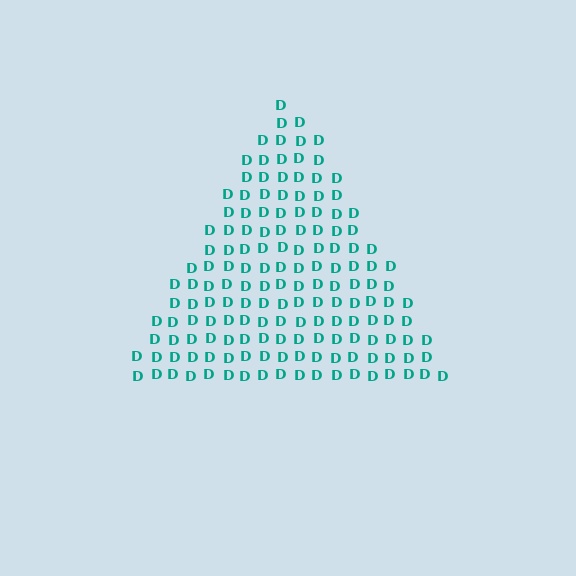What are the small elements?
The small elements are letter D's.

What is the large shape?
The large shape is a triangle.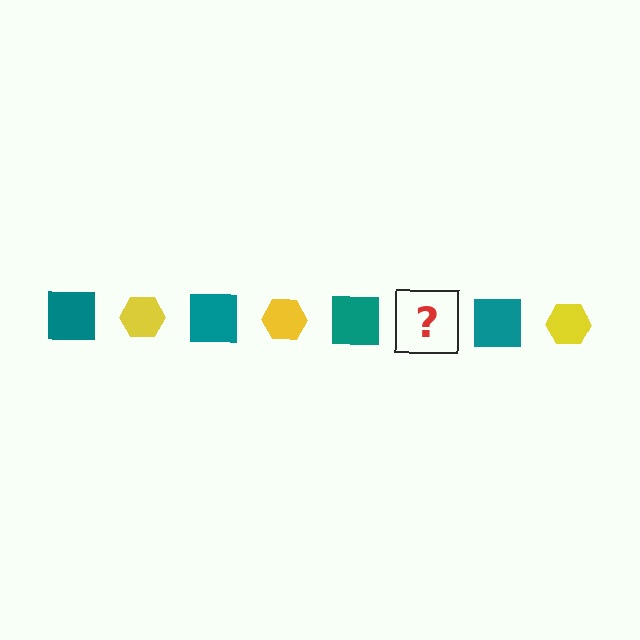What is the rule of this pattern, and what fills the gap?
The rule is that the pattern alternates between teal square and yellow hexagon. The gap should be filled with a yellow hexagon.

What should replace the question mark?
The question mark should be replaced with a yellow hexagon.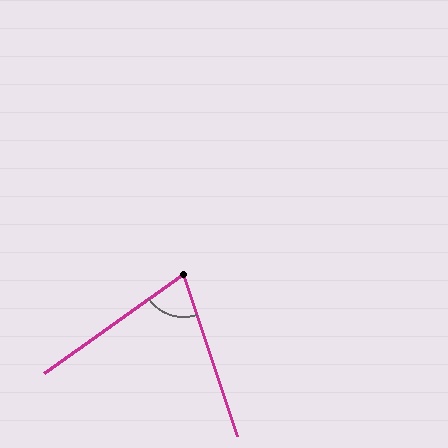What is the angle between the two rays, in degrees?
Approximately 73 degrees.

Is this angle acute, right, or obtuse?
It is acute.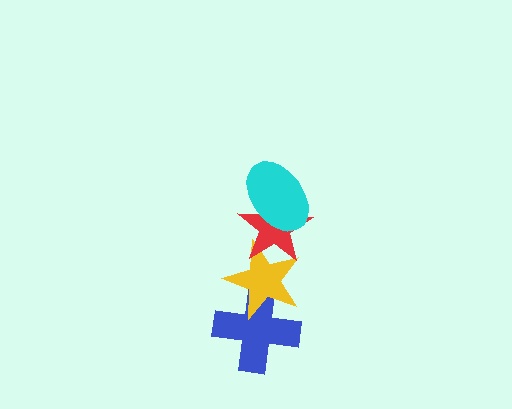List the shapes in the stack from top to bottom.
From top to bottom: the cyan ellipse, the red star, the yellow star, the blue cross.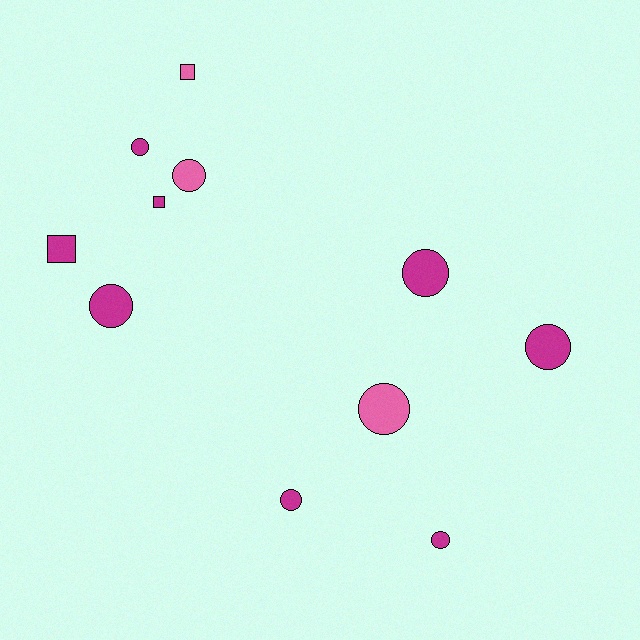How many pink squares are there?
There is 1 pink square.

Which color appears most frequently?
Magenta, with 8 objects.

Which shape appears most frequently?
Circle, with 8 objects.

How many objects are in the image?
There are 11 objects.